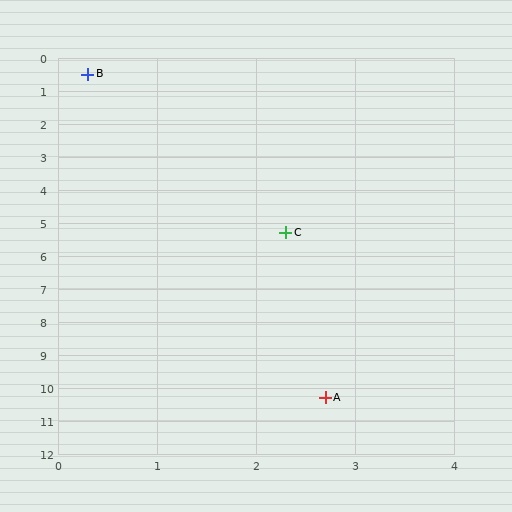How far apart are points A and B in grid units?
Points A and B are about 10.1 grid units apart.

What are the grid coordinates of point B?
Point B is at approximately (0.3, 0.5).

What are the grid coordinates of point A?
Point A is at approximately (2.7, 10.3).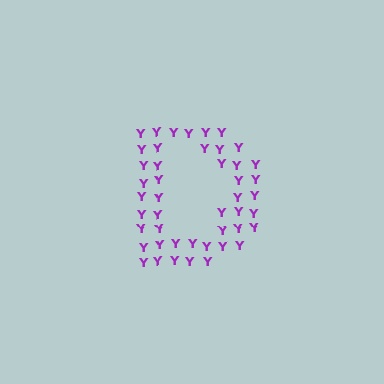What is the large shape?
The large shape is the letter D.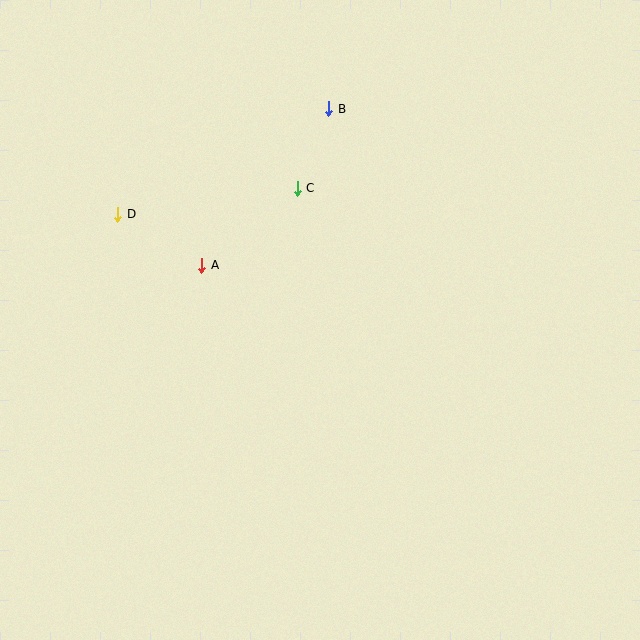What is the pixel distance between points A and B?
The distance between A and B is 201 pixels.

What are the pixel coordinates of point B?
Point B is at (329, 109).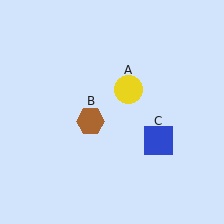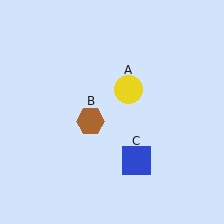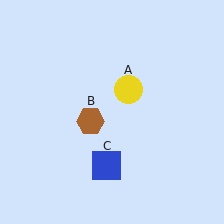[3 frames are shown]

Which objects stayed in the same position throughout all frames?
Yellow circle (object A) and brown hexagon (object B) remained stationary.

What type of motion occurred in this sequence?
The blue square (object C) rotated clockwise around the center of the scene.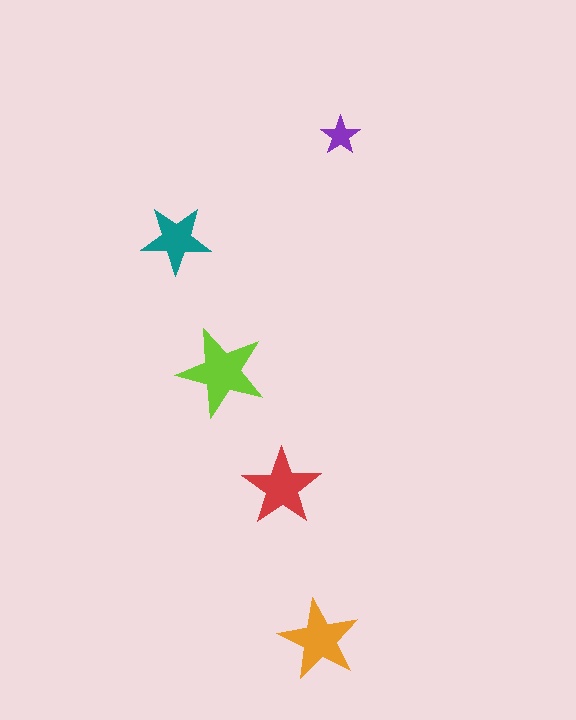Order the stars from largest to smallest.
the lime one, the orange one, the red one, the teal one, the purple one.